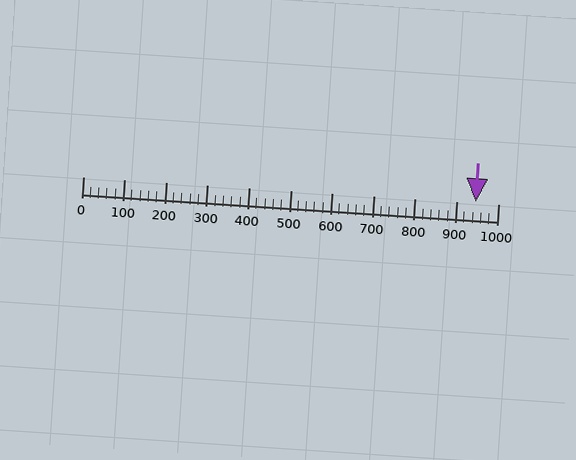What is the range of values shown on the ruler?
The ruler shows values from 0 to 1000.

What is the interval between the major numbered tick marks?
The major tick marks are spaced 100 units apart.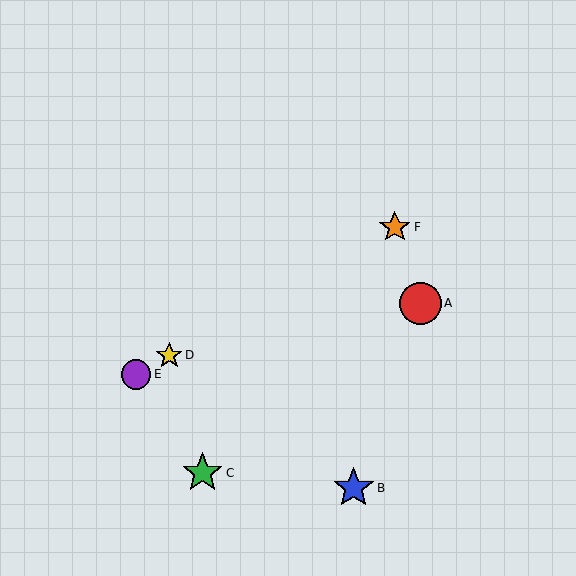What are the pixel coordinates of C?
Object C is at (203, 473).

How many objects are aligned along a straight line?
3 objects (D, E, F) are aligned along a straight line.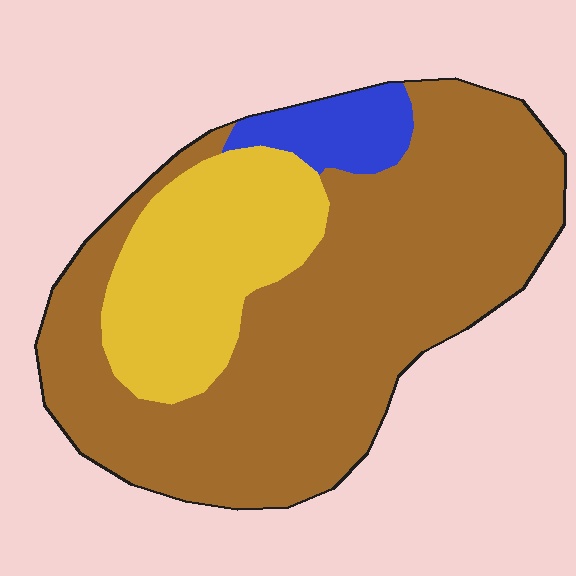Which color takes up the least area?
Blue, at roughly 5%.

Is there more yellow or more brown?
Brown.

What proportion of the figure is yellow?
Yellow covers about 25% of the figure.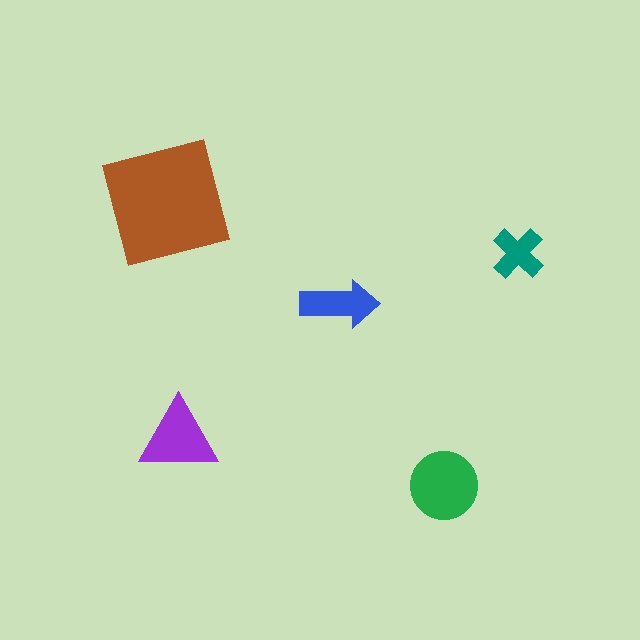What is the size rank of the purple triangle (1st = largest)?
3rd.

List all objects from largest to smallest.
The brown square, the green circle, the purple triangle, the blue arrow, the teal cross.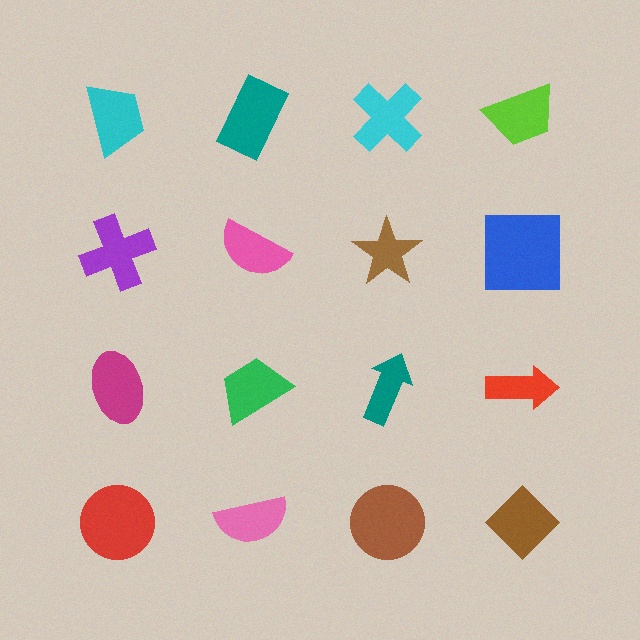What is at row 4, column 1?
A red circle.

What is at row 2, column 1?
A purple cross.